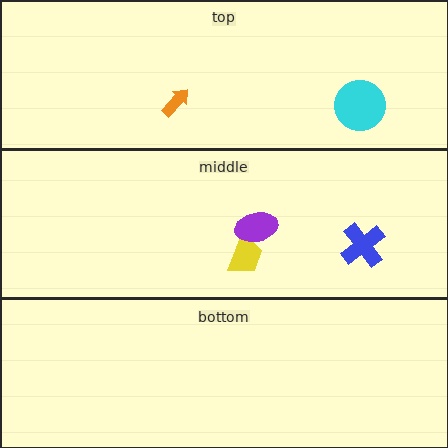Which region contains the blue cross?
The middle region.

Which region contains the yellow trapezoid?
The middle region.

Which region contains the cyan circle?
The top region.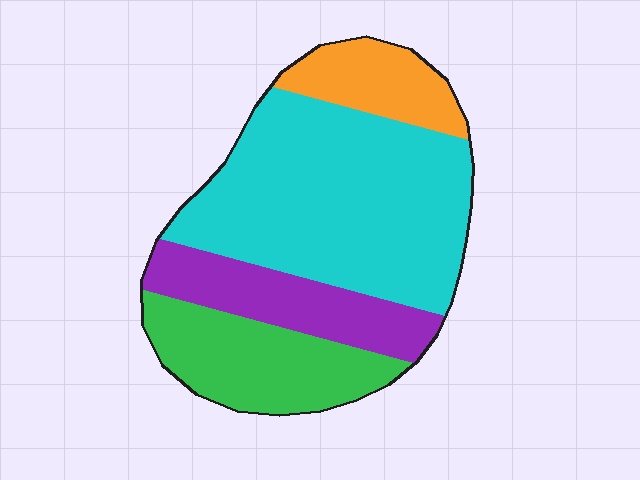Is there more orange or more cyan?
Cyan.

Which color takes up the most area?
Cyan, at roughly 50%.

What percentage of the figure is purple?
Purple covers roughly 15% of the figure.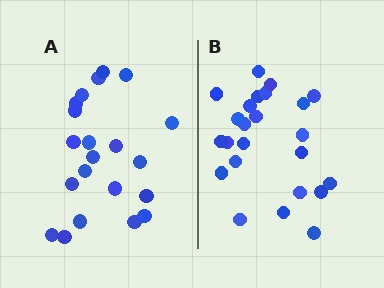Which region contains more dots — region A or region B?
Region B (the right region) has more dots.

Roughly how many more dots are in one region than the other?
Region B has just a few more — roughly 2 or 3 more dots than region A.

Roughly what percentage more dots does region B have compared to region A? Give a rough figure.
About 15% more.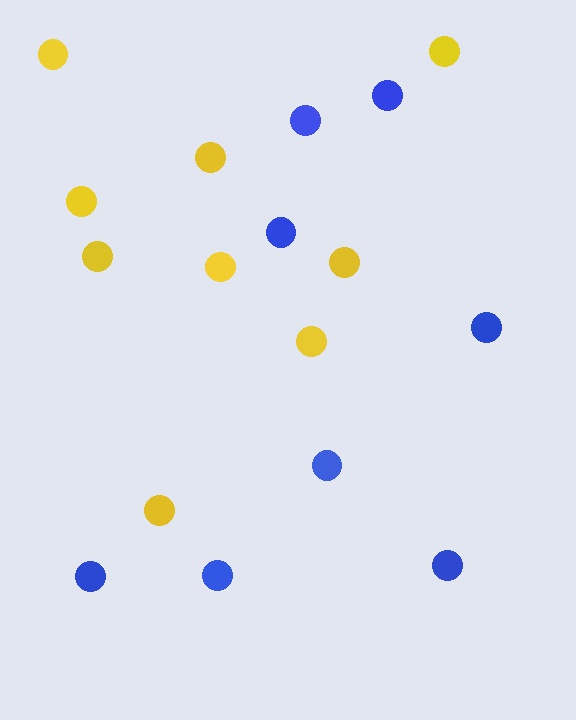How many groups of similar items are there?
There are 2 groups: one group of yellow circles (9) and one group of blue circles (8).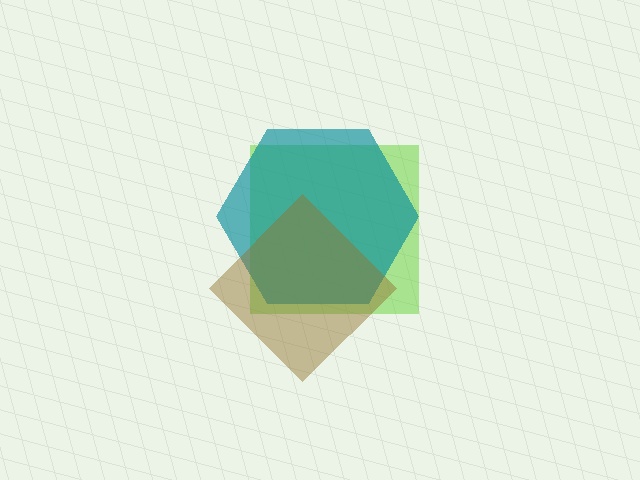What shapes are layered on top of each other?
The layered shapes are: a lime square, a teal hexagon, a brown diamond.